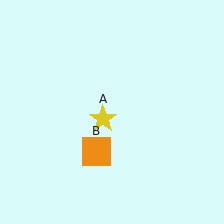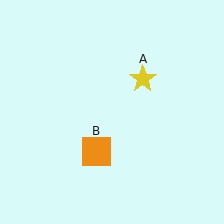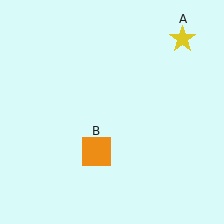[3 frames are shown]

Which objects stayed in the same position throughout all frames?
Orange square (object B) remained stationary.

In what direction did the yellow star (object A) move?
The yellow star (object A) moved up and to the right.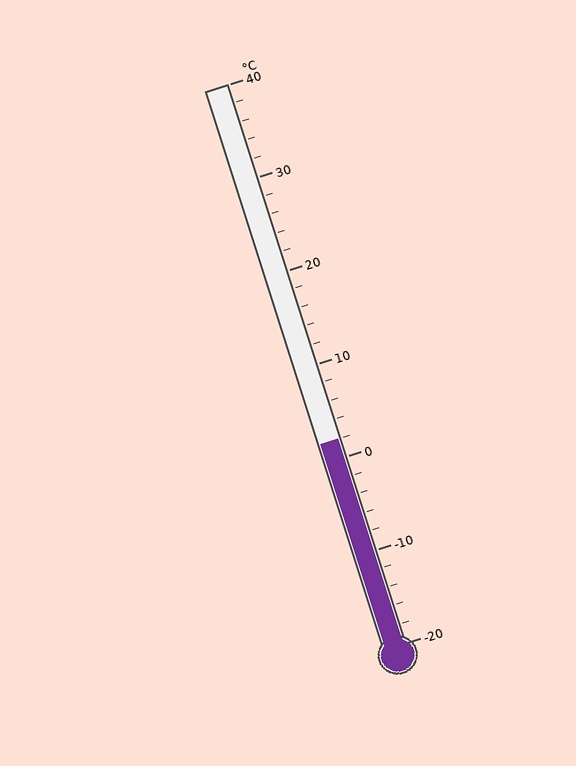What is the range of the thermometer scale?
The thermometer scale ranges from -20°C to 40°C.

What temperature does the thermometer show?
The thermometer shows approximately 2°C.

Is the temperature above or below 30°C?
The temperature is below 30°C.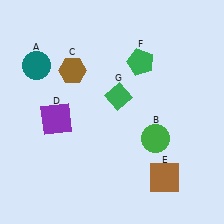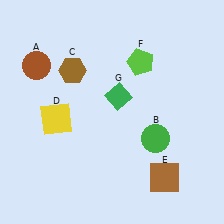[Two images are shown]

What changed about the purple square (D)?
In Image 1, D is purple. In Image 2, it changed to yellow.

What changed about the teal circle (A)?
In Image 1, A is teal. In Image 2, it changed to brown.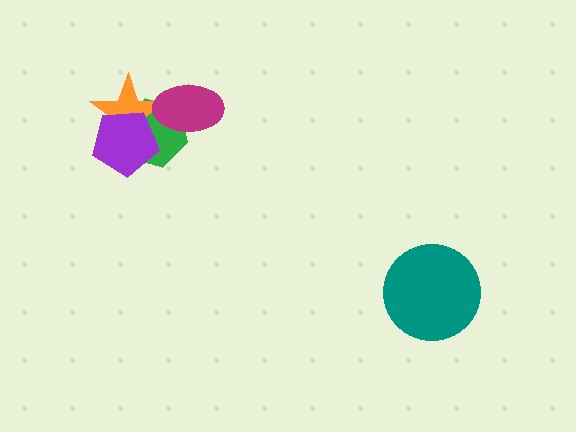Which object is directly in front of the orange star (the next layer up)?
The magenta ellipse is directly in front of the orange star.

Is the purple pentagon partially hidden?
No, no other shape covers it.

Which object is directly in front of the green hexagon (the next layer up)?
The orange star is directly in front of the green hexagon.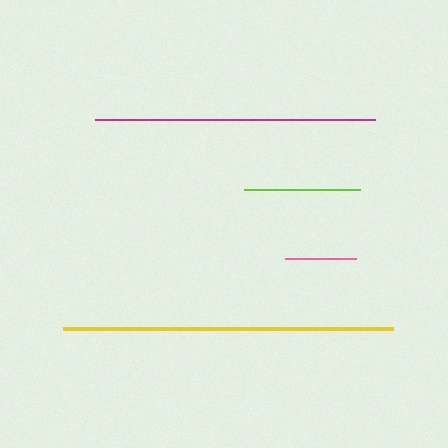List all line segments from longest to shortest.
From longest to shortest: yellow, magenta, lime, pink.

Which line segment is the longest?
The yellow line is the longest at approximately 330 pixels.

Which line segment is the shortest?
The pink line is the shortest at approximately 72 pixels.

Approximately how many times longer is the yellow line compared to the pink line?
The yellow line is approximately 4.6 times the length of the pink line.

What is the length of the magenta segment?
The magenta segment is approximately 280 pixels long.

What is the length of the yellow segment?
The yellow segment is approximately 330 pixels long.